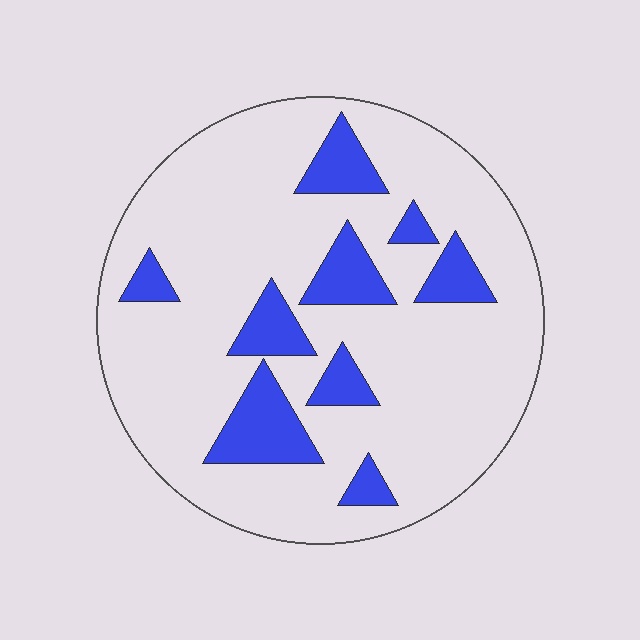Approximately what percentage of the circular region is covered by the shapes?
Approximately 20%.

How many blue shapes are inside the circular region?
9.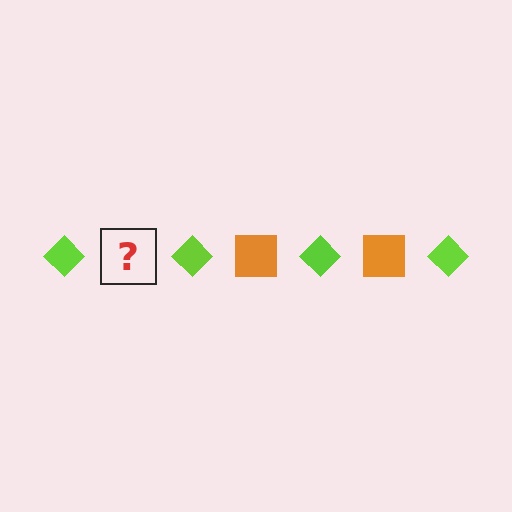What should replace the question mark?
The question mark should be replaced with an orange square.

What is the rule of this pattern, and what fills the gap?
The rule is that the pattern alternates between lime diamond and orange square. The gap should be filled with an orange square.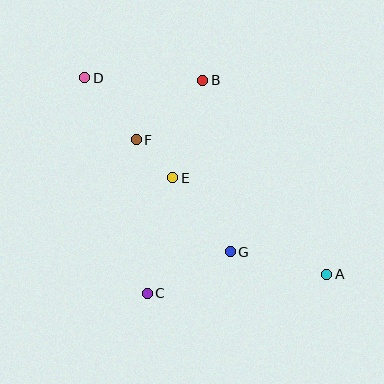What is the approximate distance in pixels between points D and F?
The distance between D and F is approximately 81 pixels.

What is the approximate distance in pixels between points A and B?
The distance between A and B is approximately 230 pixels.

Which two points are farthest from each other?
Points A and D are farthest from each other.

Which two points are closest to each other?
Points E and F are closest to each other.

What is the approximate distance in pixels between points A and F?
The distance between A and F is approximately 233 pixels.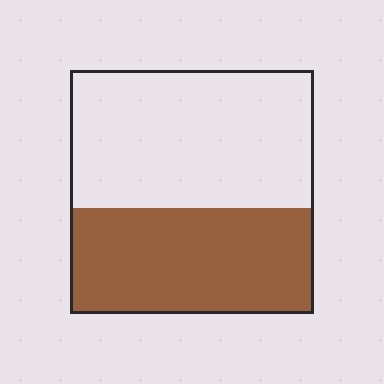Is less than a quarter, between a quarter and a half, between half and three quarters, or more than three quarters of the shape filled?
Between a quarter and a half.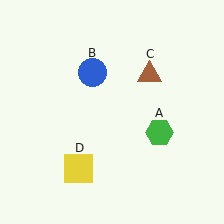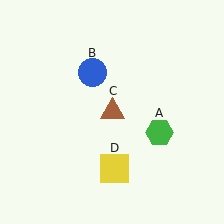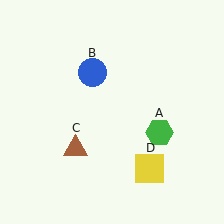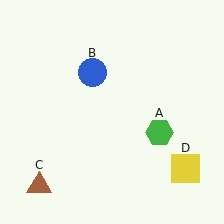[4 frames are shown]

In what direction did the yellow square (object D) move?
The yellow square (object D) moved right.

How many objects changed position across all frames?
2 objects changed position: brown triangle (object C), yellow square (object D).